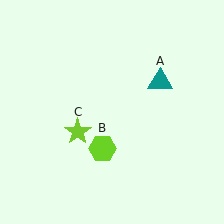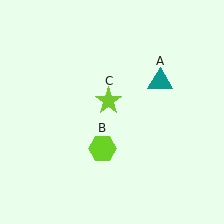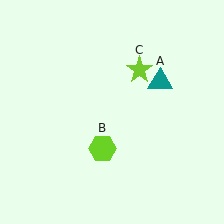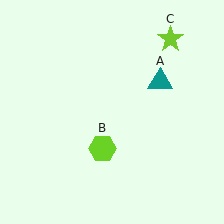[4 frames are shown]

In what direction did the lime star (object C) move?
The lime star (object C) moved up and to the right.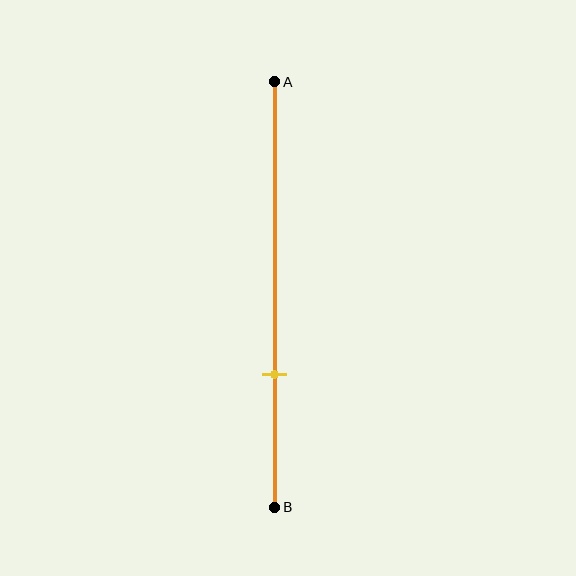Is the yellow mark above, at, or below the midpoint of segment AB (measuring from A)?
The yellow mark is below the midpoint of segment AB.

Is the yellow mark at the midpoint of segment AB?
No, the mark is at about 70% from A, not at the 50% midpoint.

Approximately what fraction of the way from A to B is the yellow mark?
The yellow mark is approximately 70% of the way from A to B.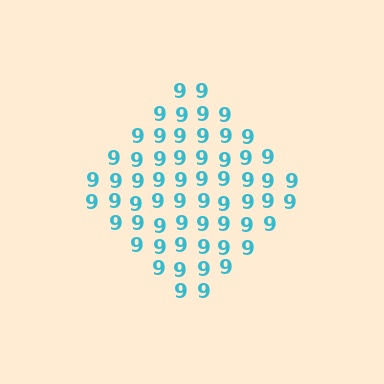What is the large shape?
The large shape is a diamond.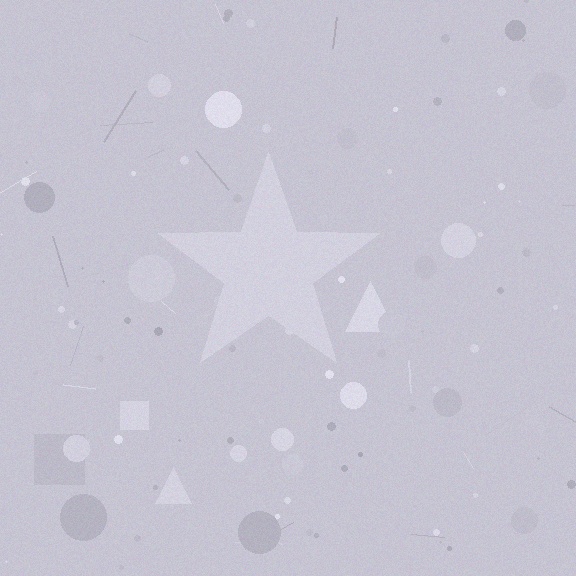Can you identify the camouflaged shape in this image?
The camouflaged shape is a star.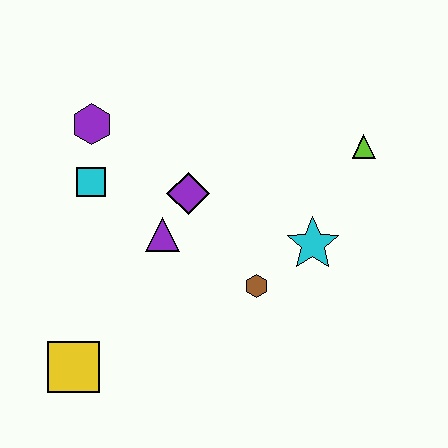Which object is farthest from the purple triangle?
The lime triangle is farthest from the purple triangle.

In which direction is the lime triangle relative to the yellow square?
The lime triangle is to the right of the yellow square.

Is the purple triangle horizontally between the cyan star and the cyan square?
Yes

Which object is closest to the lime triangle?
The cyan star is closest to the lime triangle.